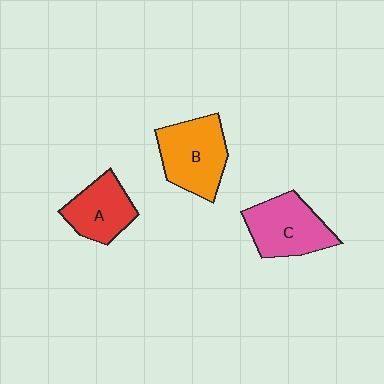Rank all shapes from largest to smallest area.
From largest to smallest: B (orange), C (pink), A (red).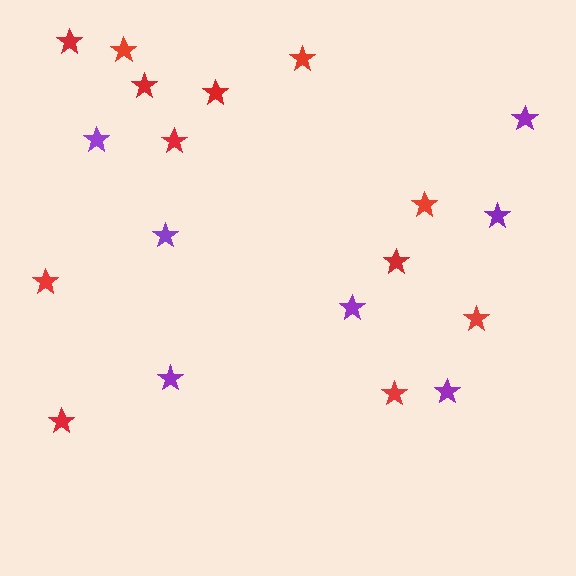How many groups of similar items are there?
There are 2 groups: one group of red stars (12) and one group of purple stars (7).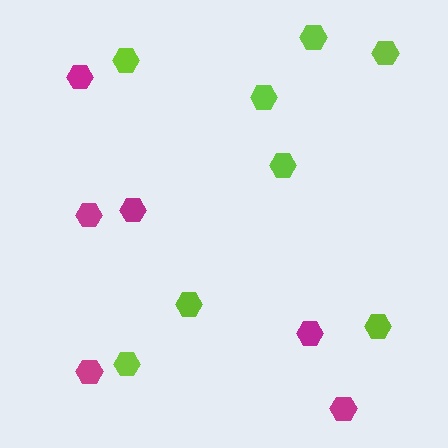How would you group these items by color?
There are 2 groups: one group of magenta hexagons (6) and one group of lime hexagons (8).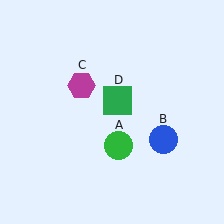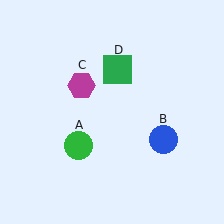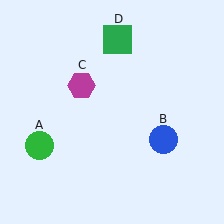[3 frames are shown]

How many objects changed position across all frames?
2 objects changed position: green circle (object A), green square (object D).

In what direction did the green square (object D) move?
The green square (object D) moved up.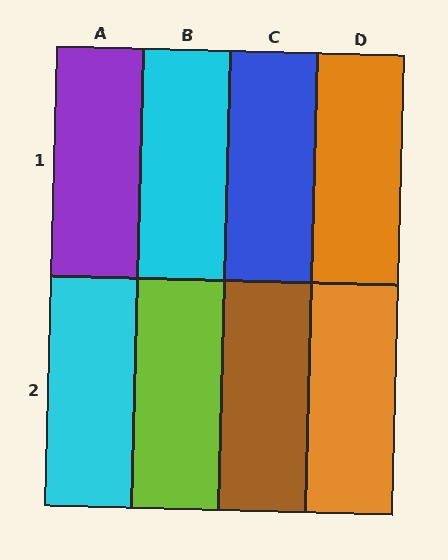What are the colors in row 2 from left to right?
Cyan, lime, brown, orange.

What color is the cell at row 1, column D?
Orange.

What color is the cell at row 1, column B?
Cyan.